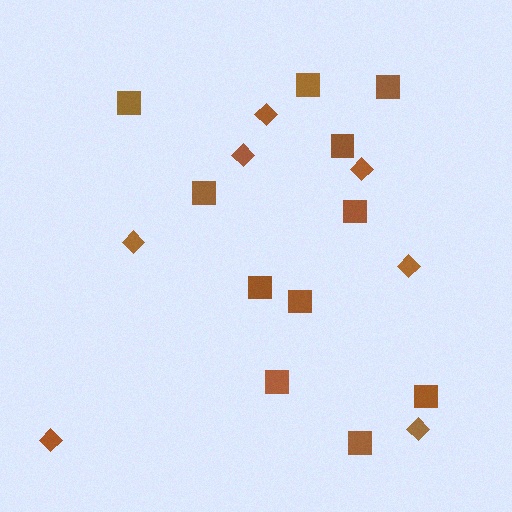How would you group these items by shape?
There are 2 groups: one group of diamonds (7) and one group of squares (11).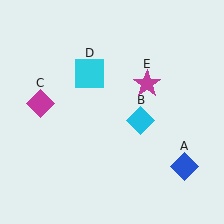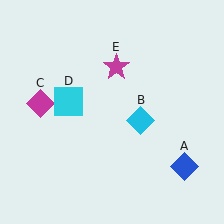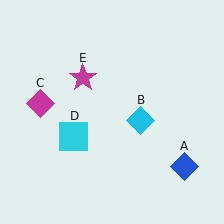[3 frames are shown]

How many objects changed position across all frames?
2 objects changed position: cyan square (object D), magenta star (object E).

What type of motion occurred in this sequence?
The cyan square (object D), magenta star (object E) rotated counterclockwise around the center of the scene.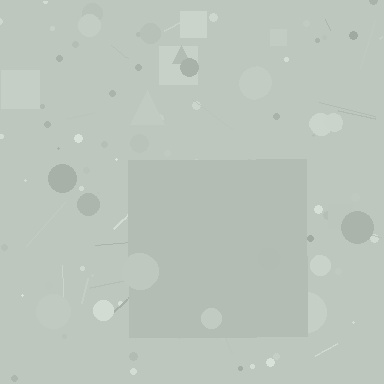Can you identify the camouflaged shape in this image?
The camouflaged shape is a square.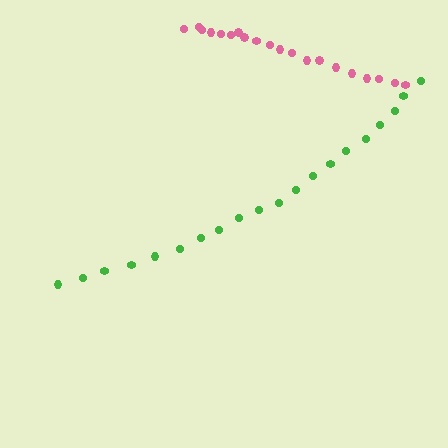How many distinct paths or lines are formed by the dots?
There are 2 distinct paths.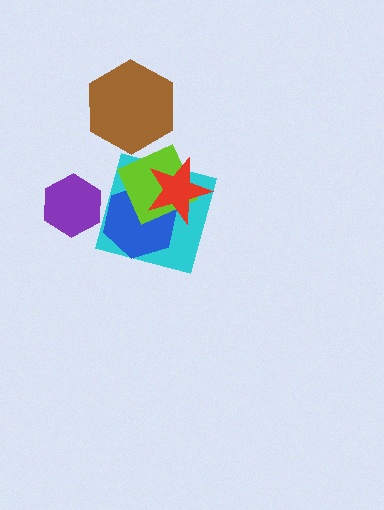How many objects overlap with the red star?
3 objects overlap with the red star.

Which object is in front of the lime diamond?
The red star is in front of the lime diamond.